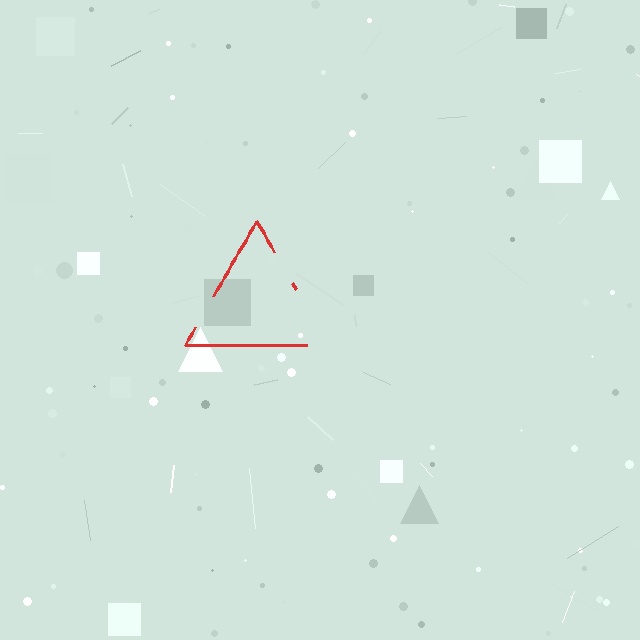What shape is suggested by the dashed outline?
The dashed outline suggests a triangle.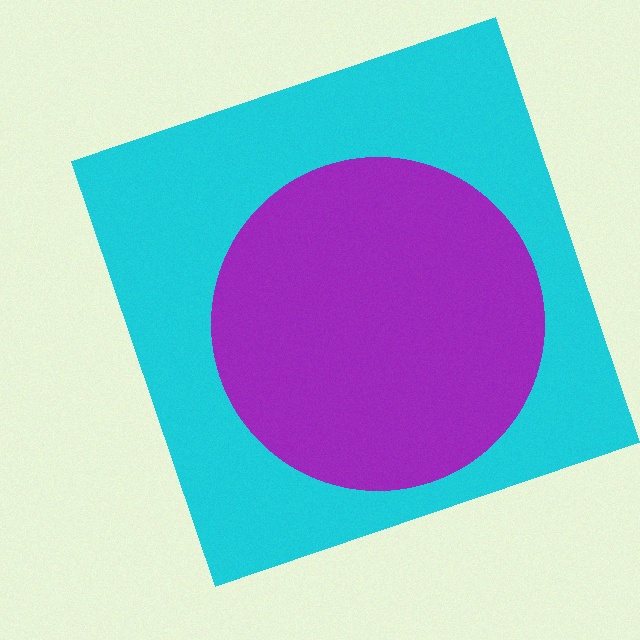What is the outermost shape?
The cyan square.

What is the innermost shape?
The purple circle.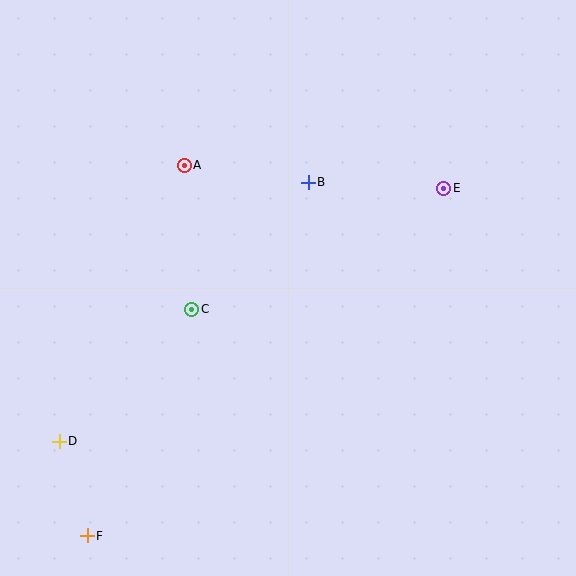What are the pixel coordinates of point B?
Point B is at (308, 182).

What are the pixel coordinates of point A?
Point A is at (184, 165).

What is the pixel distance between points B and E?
The distance between B and E is 136 pixels.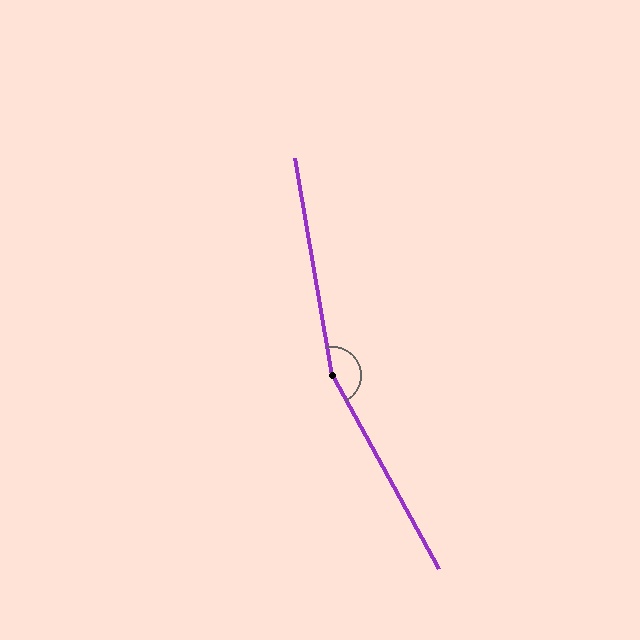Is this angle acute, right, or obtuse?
It is obtuse.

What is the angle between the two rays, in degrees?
Approximately 161 degrees.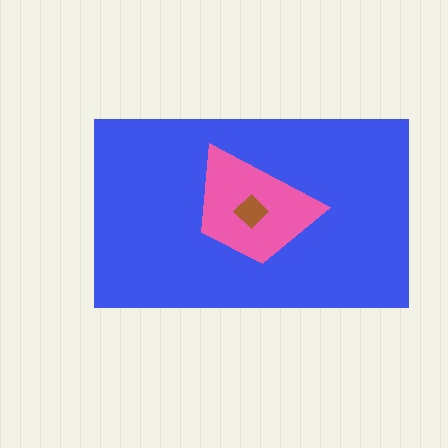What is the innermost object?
The brown diamond.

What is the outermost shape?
The blue rectangle.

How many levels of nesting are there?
3.